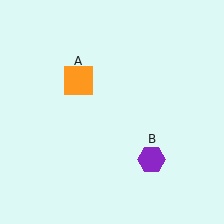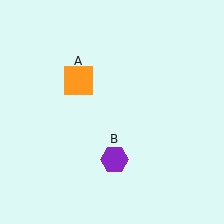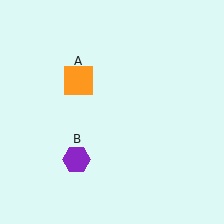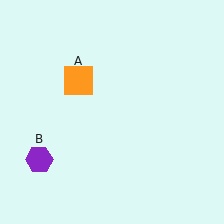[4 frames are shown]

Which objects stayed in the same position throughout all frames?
Orange square (object A) remained stationary.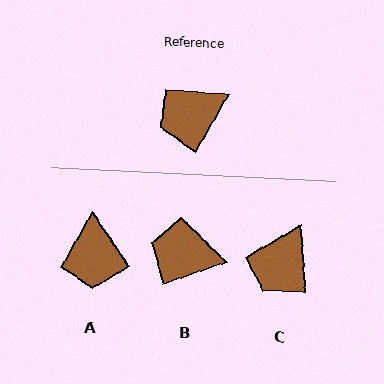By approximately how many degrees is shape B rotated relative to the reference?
Approximately 40 degrees clockwise.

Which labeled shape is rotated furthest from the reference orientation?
A, about 65 degrees away.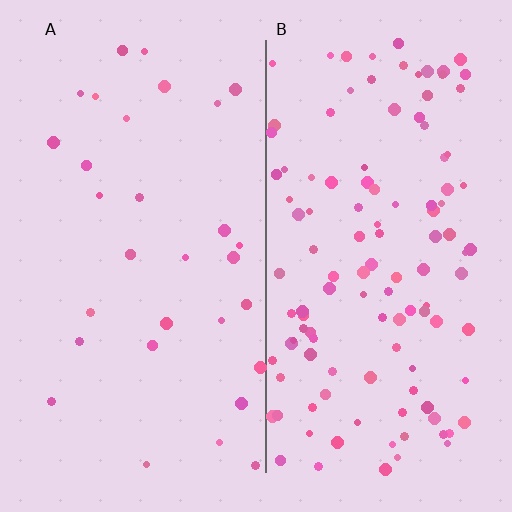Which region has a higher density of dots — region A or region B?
B (the right).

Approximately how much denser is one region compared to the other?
Approximately 3.9× — region B over region A.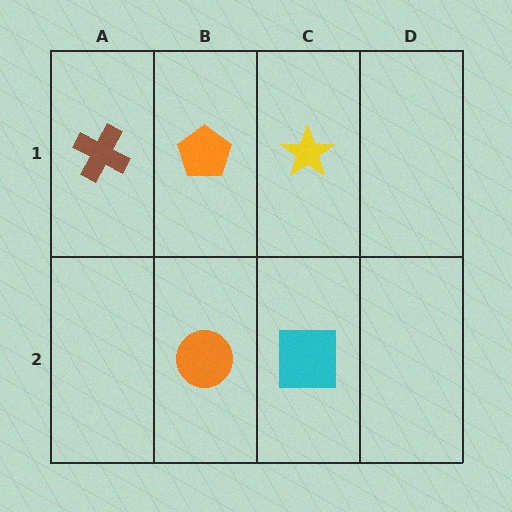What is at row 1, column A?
A brown cross.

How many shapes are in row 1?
3 shapes.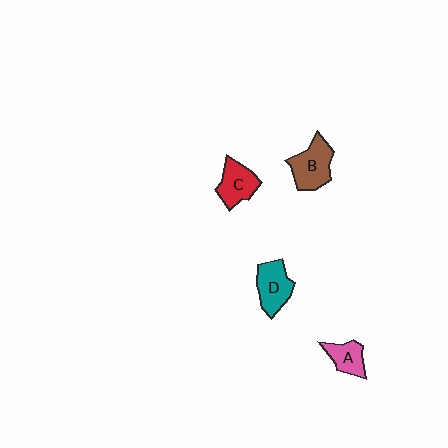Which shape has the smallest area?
Shape A (pink).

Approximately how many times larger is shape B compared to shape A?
Approximately 1.6 times.